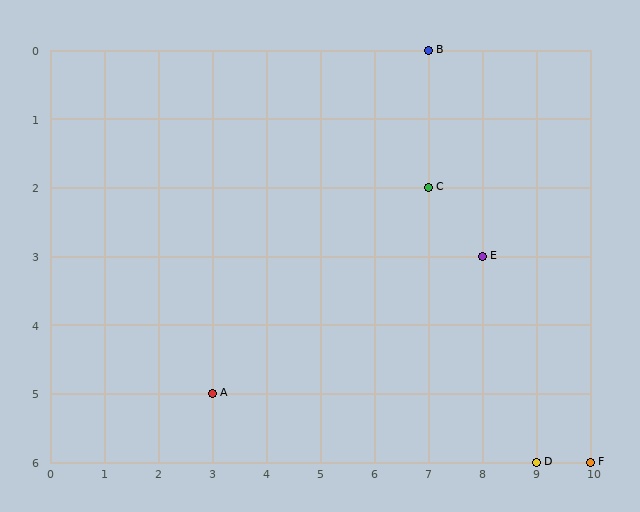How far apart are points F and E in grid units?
Points F and E are 2 columns and 3 rows apart (about 3.6 grid units diagonally).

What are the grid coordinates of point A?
Point A is at grid coordinates (3, 5).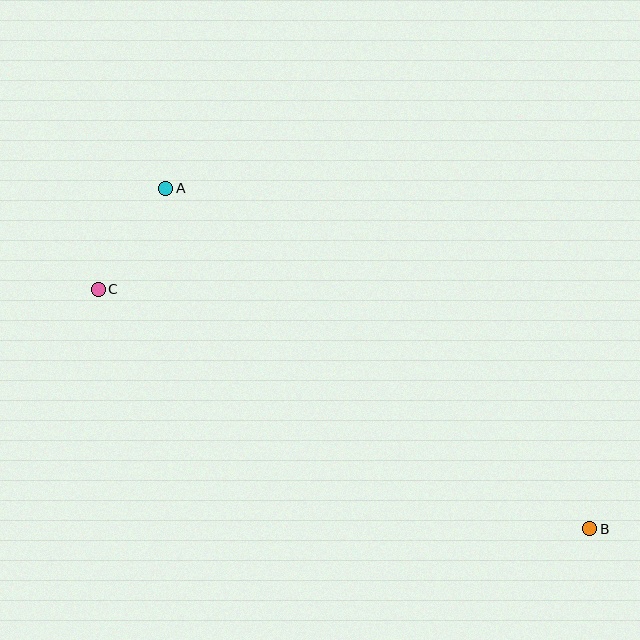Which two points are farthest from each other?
Points B and C are farthest from each other.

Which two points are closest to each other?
Points A and C are closest to each other.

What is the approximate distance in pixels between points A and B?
The distance between A and B is approximately 544 pixels.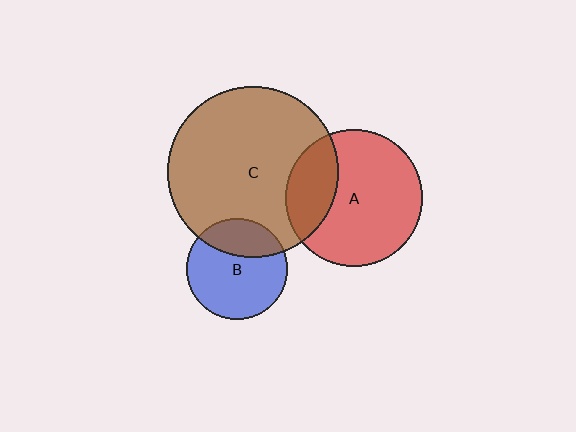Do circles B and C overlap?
Yes.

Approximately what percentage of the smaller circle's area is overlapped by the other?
Approximately 30%.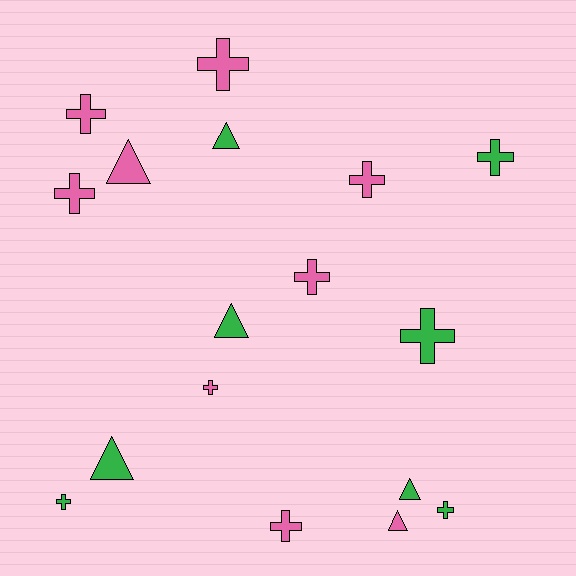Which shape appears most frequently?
Cross, with 11 objects.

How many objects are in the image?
There are 17 objects.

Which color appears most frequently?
Pink, with 9 objects.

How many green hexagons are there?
There are no green hexagons.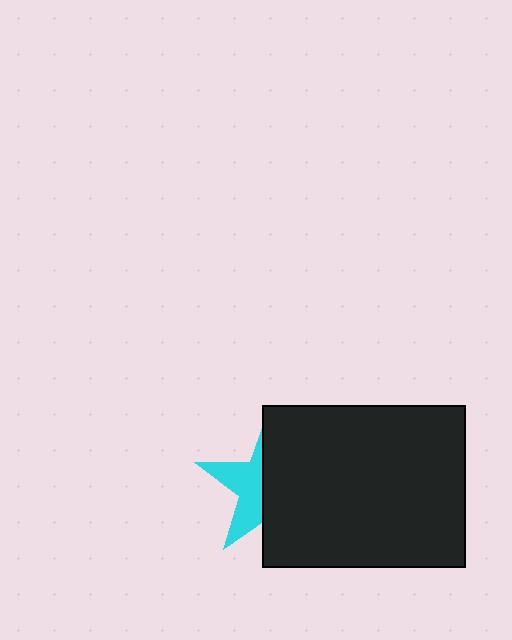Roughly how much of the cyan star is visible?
A small part of it is visible (roughly 39%).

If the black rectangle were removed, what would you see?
You would see the complete cyan star.